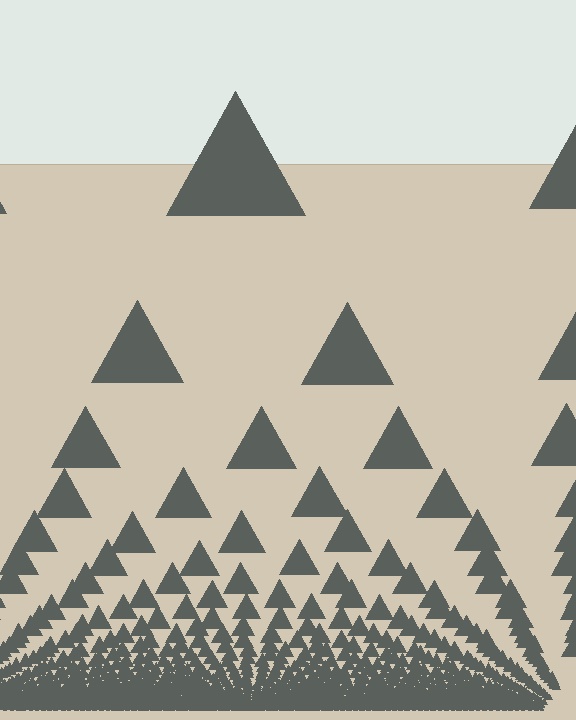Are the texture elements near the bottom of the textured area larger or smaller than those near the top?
Smaller. The gradient is inverted — elements near the bottom are smaller and denser.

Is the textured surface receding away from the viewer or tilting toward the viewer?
The surface appears to tilt toward the viewer. Texture elements get larger and sparser toward the top.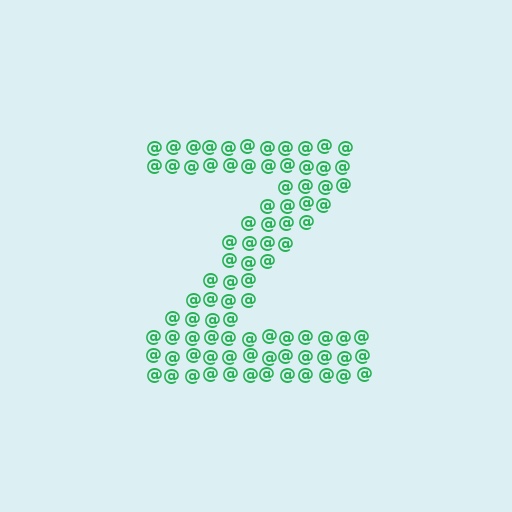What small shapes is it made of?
It is made of small at signs.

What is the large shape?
The large shape is the letter Z.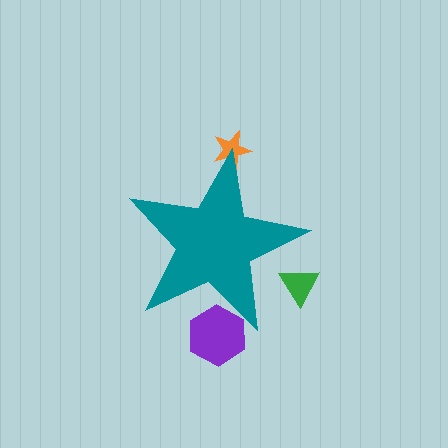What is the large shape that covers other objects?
A teal star.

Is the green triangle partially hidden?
Yes, the green triangle is partially hidden behind the teal star.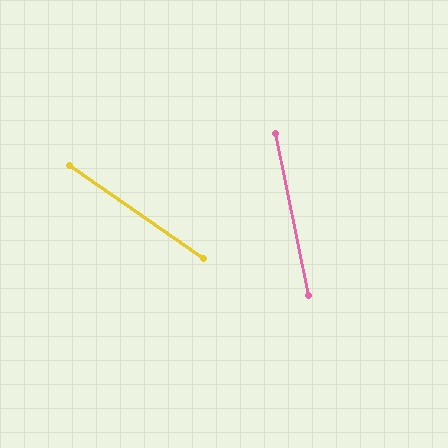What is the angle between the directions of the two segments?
Approximately 44 degrees.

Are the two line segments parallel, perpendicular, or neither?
Neither parallel nor perpendicular — they differ by about 44°.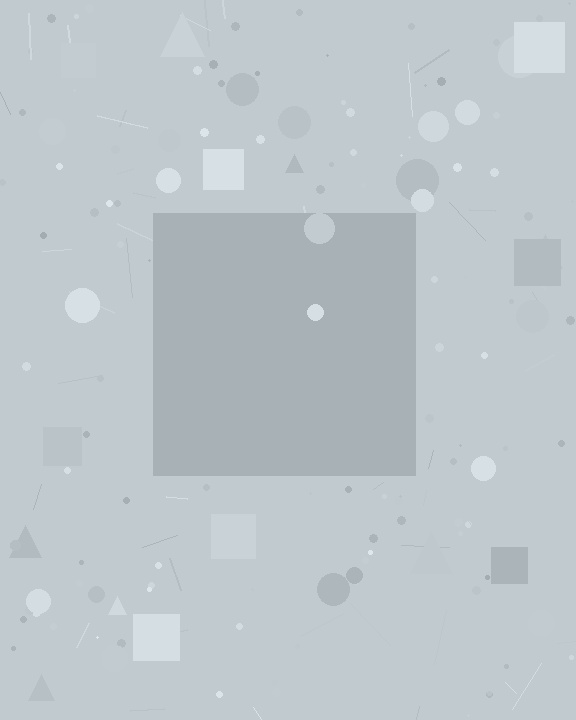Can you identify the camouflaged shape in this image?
The camouflaged shape is a square.